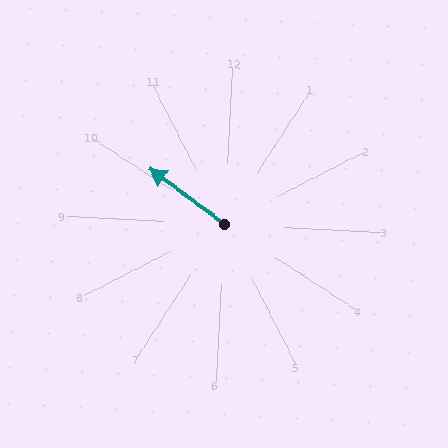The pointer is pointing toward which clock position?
Roughly 10 o'clock.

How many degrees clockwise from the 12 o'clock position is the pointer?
Approximately 304 degrees.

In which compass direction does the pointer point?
Northwest.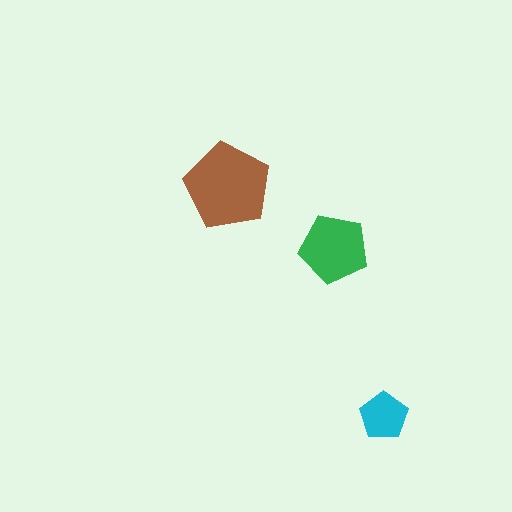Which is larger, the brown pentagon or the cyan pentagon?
The brown one.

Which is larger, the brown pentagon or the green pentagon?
The brown one.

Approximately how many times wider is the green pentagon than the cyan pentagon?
About 1.5 times wider.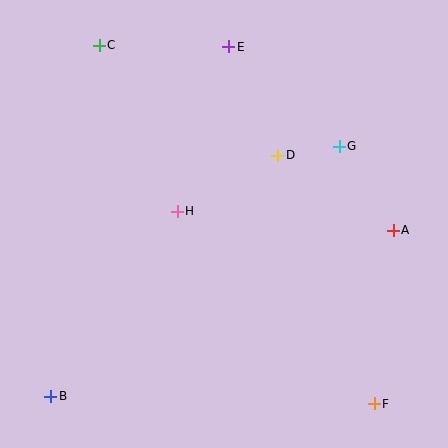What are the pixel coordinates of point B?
Point B is at (51, 396).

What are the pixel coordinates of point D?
Point D is at (278, 155).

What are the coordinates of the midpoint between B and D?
The midpoint between B and D is at (164, 276).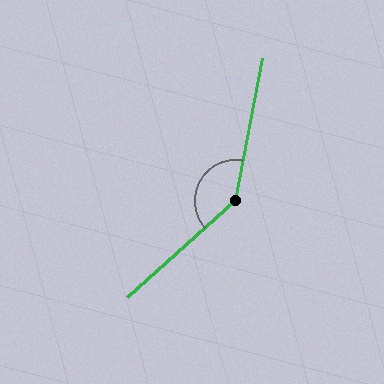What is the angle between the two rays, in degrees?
Approximately 142 degrees.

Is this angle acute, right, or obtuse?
It is obtuse.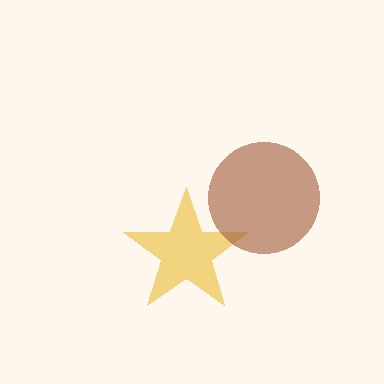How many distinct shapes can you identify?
There are 2 distinct shapes: a yellow star, a brown circle.